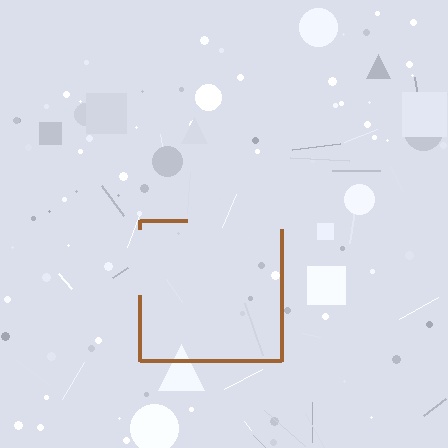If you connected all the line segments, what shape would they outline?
They would outline a square.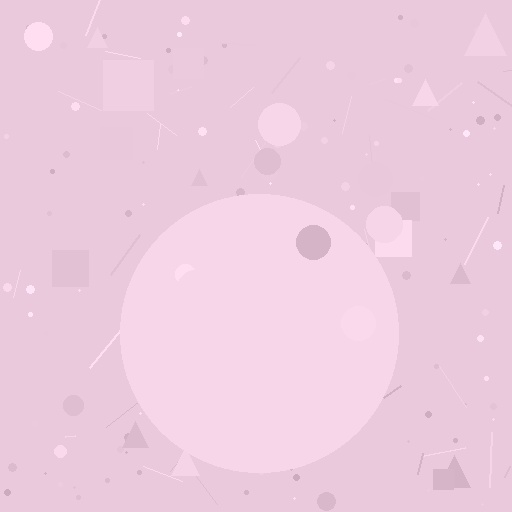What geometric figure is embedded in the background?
A circle is embedded in the background.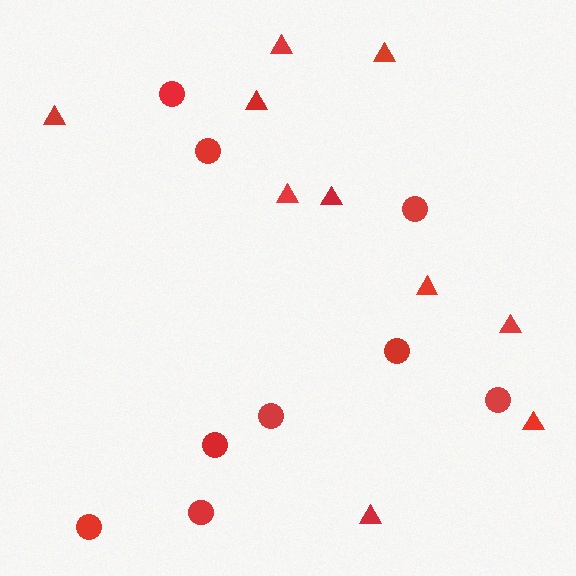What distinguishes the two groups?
There are 2 groups: one group of circles (9) and one group of triangles (10).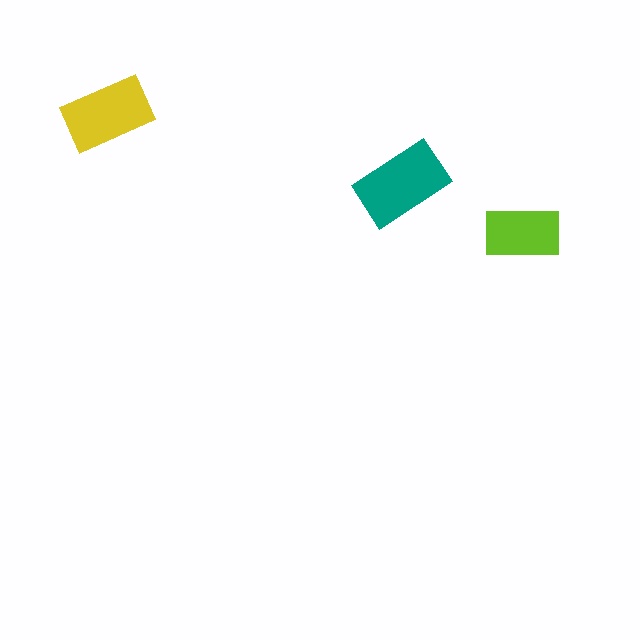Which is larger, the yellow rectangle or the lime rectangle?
The yellow one.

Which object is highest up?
The yellow rectangle is topmost.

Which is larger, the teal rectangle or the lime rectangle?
The teal one.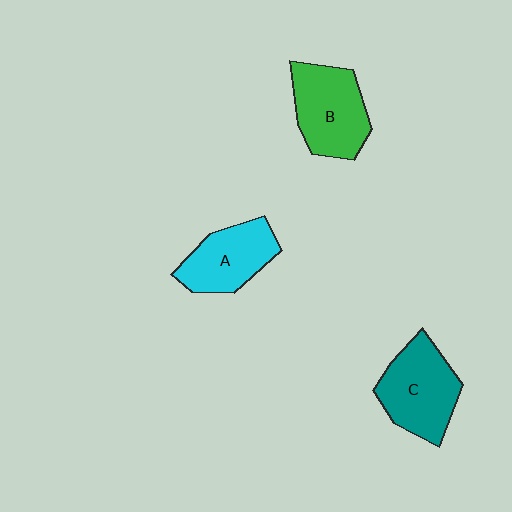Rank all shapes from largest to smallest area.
From largest to smallest: C (teal), B (green), A (cyan).